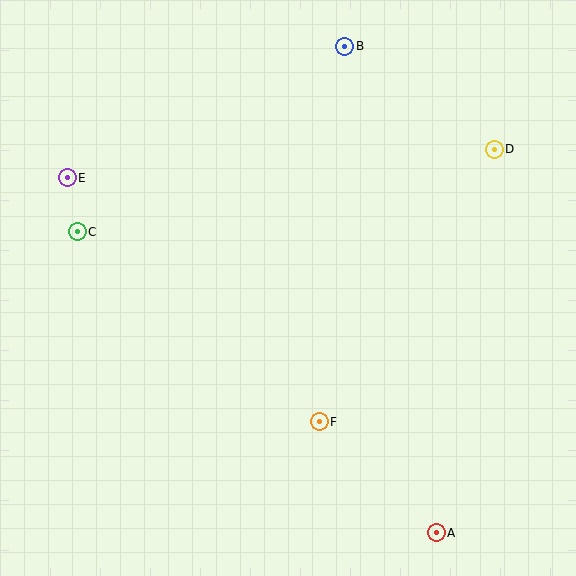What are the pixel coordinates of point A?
Point A is at (436, 533).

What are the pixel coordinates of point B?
Point B is at (345, 46).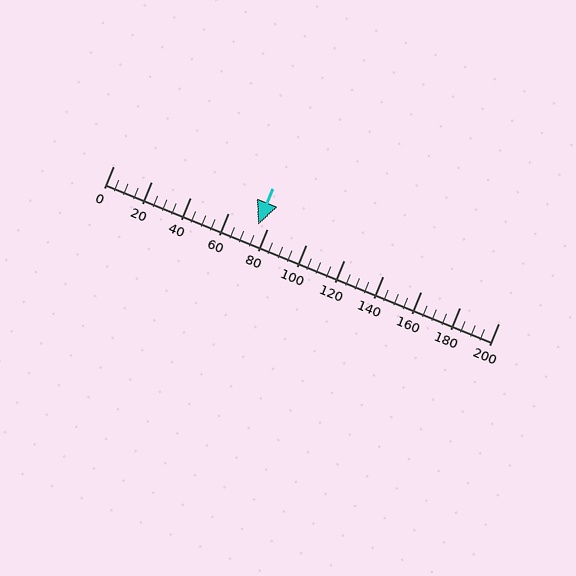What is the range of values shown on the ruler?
The ruler shows values from 0 to 200.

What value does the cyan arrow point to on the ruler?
The cyan arrow points to approximately 75.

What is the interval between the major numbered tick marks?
The major tick marks are spaced 20 units apart.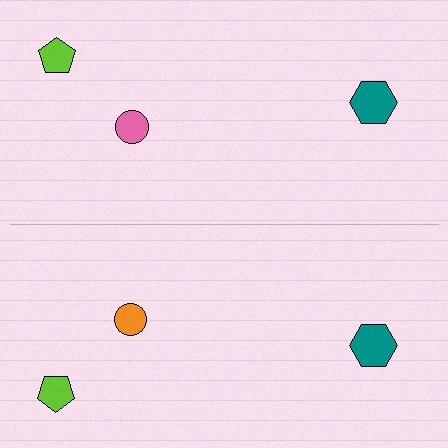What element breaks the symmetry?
The orange circle on the bottom side breaks the symmetry — its mirror counterpart is pink.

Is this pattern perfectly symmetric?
No, the pattern is not perfectly symmetric. The orange circle on the bottom side breaks the symmetry — its mirror counterpart is pink.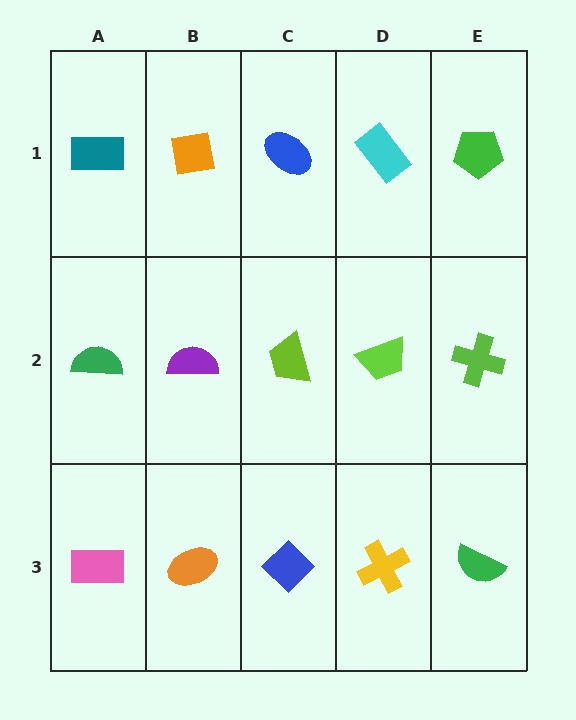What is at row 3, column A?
A pink rectangle.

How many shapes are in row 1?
5 shapes.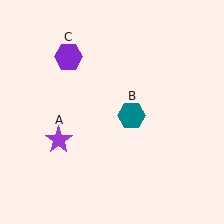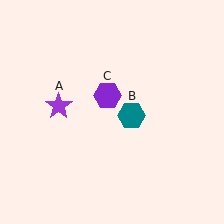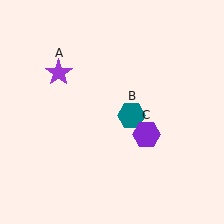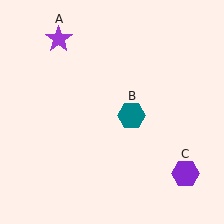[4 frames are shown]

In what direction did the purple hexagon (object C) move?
The purple hexagon (object C) moved down and to the right.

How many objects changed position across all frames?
2 objects changed position: purple star (object A), purple hexagon (object C).